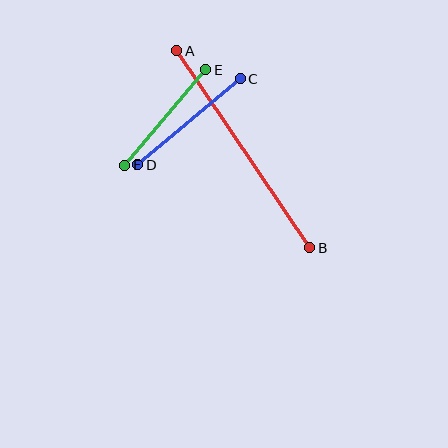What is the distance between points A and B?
The distance is approximately 238 pixels.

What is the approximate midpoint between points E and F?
The midpoint is at approximately (165, 117) pixels.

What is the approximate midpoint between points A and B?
The midpoint is at approximately (243, 149) pixels.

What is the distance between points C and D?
The distance is approximately 134 pixels.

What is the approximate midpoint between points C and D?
The midpoint is at approximately (189, 122) pixels.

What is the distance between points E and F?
The distance is approximately 125 pixels.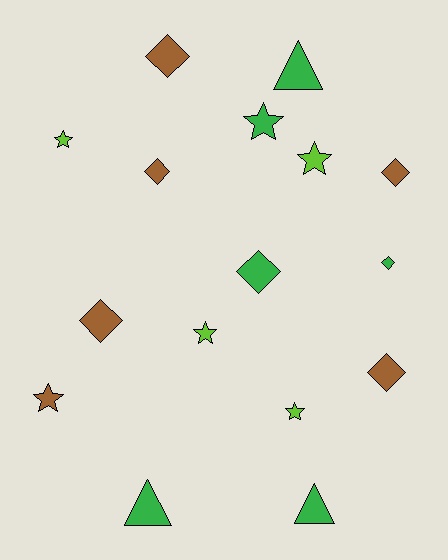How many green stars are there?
There is 1 green star.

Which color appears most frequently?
Brown, with 6 objects.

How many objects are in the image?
There are 16 objects.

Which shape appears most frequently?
Diamond, with 7 objects.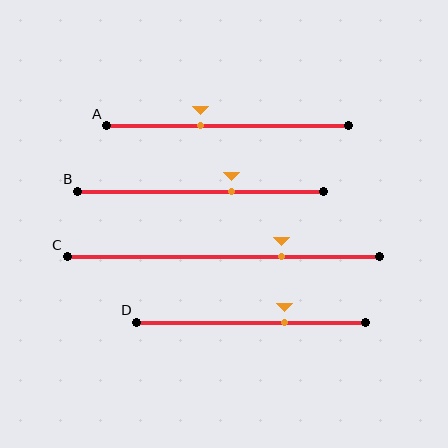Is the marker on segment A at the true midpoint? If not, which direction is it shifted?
No, the marker on segment A is shifted to the left by about 11% of the segment length.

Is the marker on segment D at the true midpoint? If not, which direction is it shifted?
No, the marker on segment D is shifted to the right by about 15% of the segment length.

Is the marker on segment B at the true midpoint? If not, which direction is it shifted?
No, the marker on segment B is shifted to the right by about 13% of the segment length.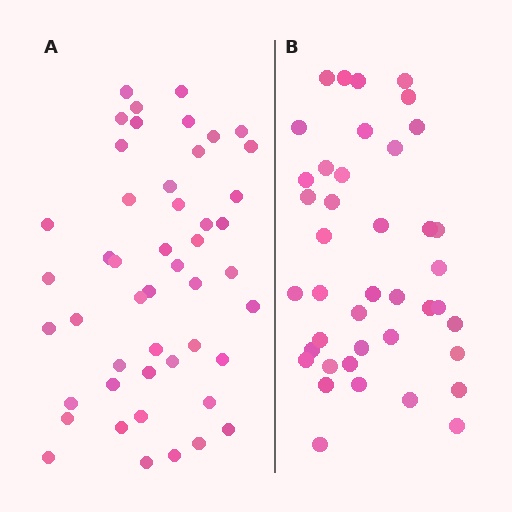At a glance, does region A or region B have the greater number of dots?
Region A (the left region) has more dots.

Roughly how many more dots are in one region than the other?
Region A has roughly 8 or so more dots than region B.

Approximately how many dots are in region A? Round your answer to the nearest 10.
About 50 dots. (The exact count is 48, which rounds to 50.)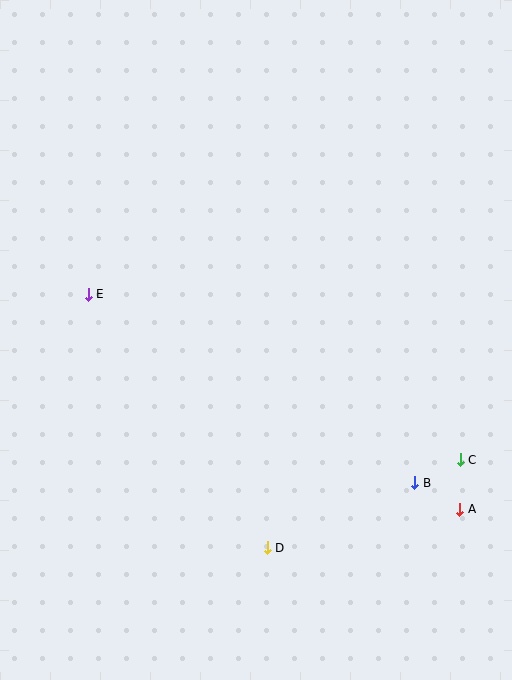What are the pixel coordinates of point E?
Point E is at (88, 294).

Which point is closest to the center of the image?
Point E at (88, 294) is closest to the center.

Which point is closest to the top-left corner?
Point E is closest to the top-left corner.